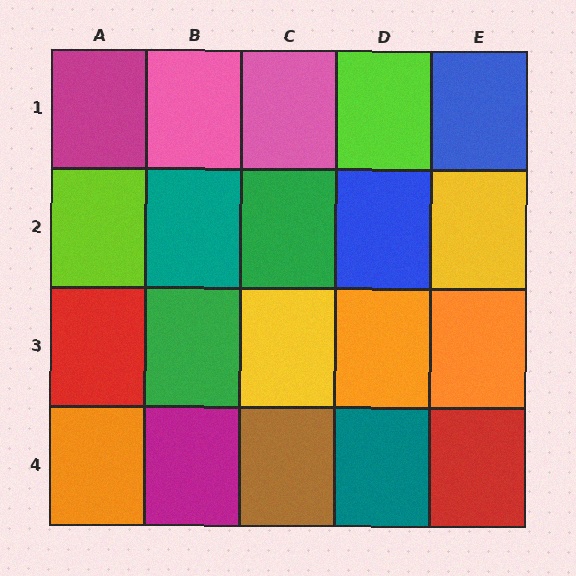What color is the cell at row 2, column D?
Blue.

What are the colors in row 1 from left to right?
Magenta, pink, pink, lime, blue.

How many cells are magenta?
2 cells are magenta.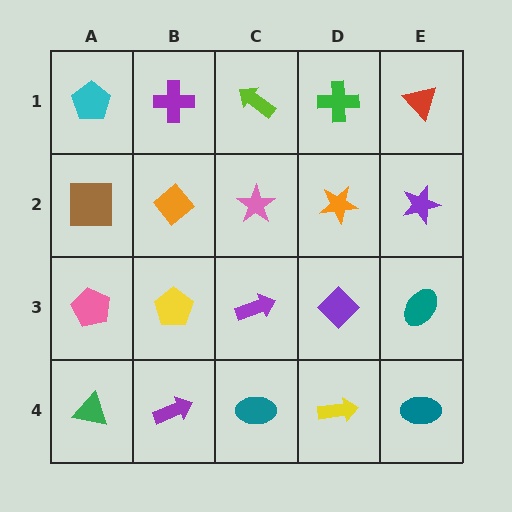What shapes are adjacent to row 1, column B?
An orange diamond (row 2, column B), a cyan pentagon (row 1, column A), a lime arrow (row 1, column C).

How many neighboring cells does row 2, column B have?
4.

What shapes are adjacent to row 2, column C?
A lime arrow (row 1, column C), a purple arrow (row 3, column C), an orange diamond (row 2, column B), an orange star (row 2, column D).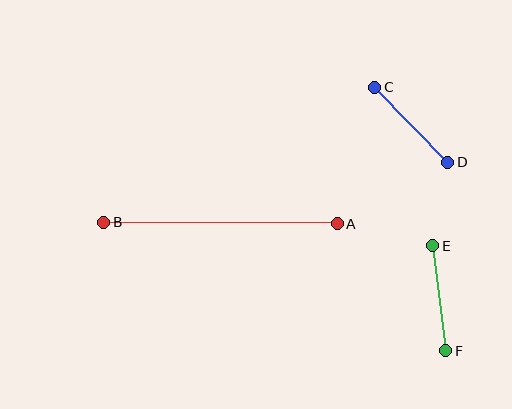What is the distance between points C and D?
The distance is approximately 105 pixels.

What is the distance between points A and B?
The distance is approximately 234 pixels.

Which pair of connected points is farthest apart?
Points A and B are farthest apart.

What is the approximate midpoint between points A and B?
The midpoint is at approximately (221, 223) pixels.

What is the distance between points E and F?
The distance is approximately 106 pixels.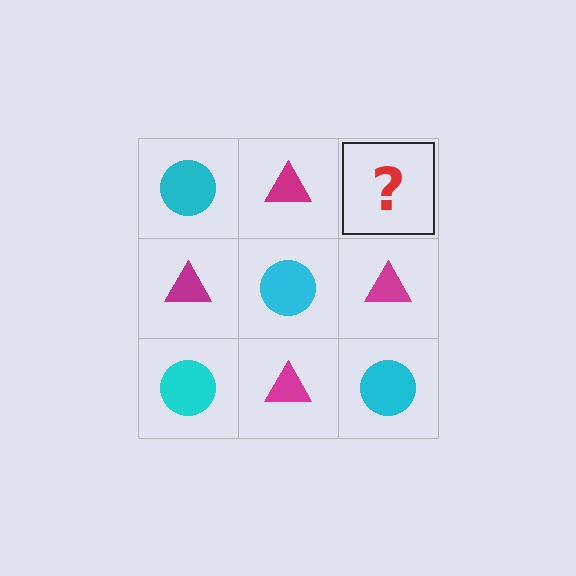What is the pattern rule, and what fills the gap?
The rule is that it alternates cyan circle and magenta triangle in a checkerboard pattern. The gap should be filled with a cyan circle.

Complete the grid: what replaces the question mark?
The question mark should be replaced with a cyan circle.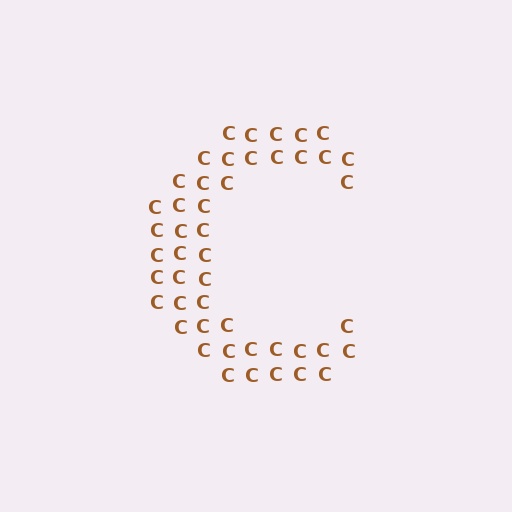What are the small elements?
The small elements are letter C's.